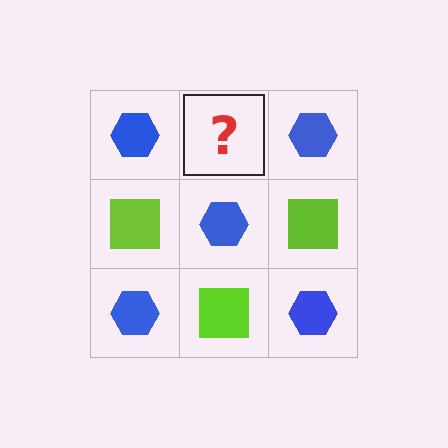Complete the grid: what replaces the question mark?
The question mark should be replaced with a lime square.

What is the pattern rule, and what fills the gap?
The rule is that it alternates blue hexagon and lime square in a checkerboard pattern. The gap should be filled with a lime square.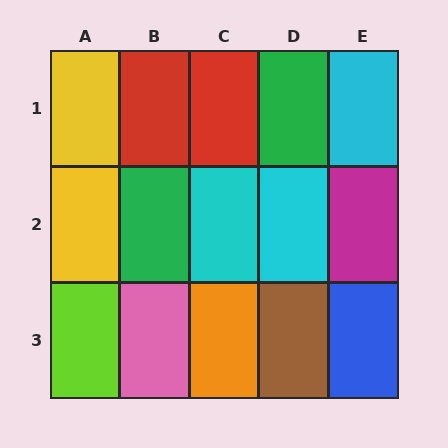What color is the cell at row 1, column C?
Red.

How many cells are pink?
1 cell is pink.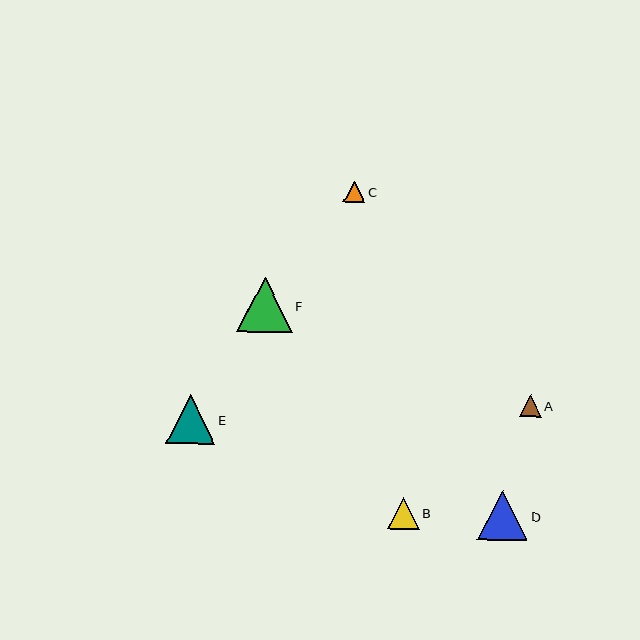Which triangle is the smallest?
Triangle C is the smallest with a size of approximately 21 pixels.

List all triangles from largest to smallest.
From largest to smallest: F, D, E, B, A, C.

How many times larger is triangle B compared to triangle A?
Triangle B is approximately 1.5 times the size of triangle A.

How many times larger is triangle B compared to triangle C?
Triangle B is approximately 1.5 times the size of triangle C.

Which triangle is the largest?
Triangle F is the largest with a size of approximately 56 pixels.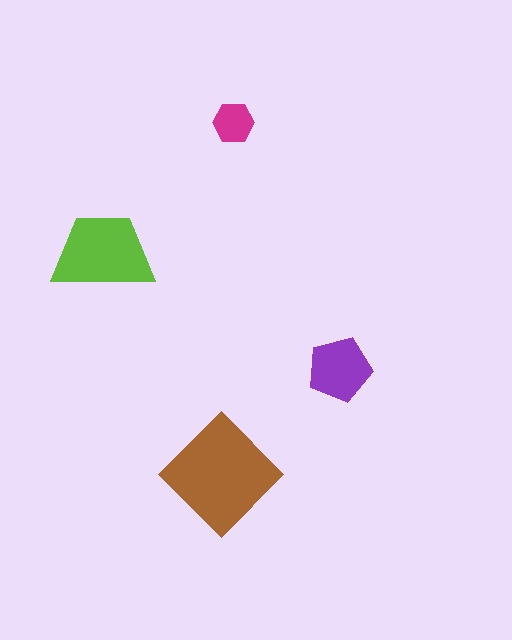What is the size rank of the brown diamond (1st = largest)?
1st.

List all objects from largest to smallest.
The brown diamond, the lime trapezoid, the purple pentagon, the magenta hexagon.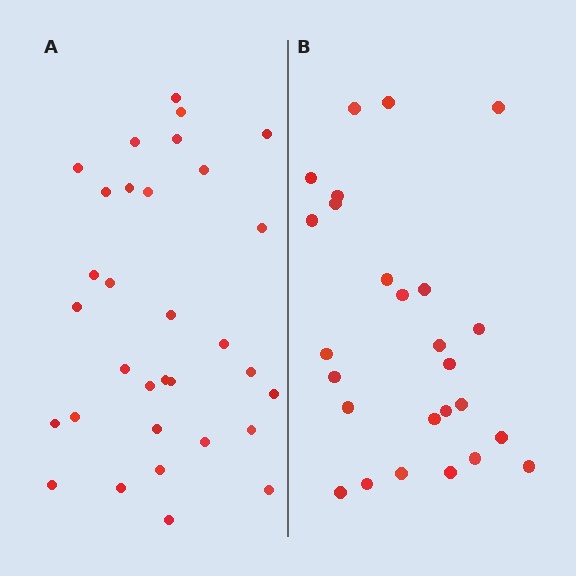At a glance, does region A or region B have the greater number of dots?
Region A (the left region) has more dots.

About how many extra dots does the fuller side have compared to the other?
Region A has about 6 more dots than region B.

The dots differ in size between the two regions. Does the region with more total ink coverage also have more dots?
No. Region B has more total ink coverage because its dots are larger, but region A actually contains more individual dots. Total area can be misleading — the number of items is what matters here.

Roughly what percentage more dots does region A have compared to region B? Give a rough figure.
About 25% more.